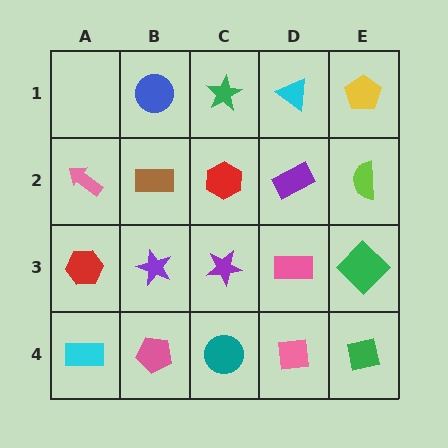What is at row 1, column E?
A yellow pentagon.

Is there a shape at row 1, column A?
No, that cell is empty.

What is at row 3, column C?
A purple star.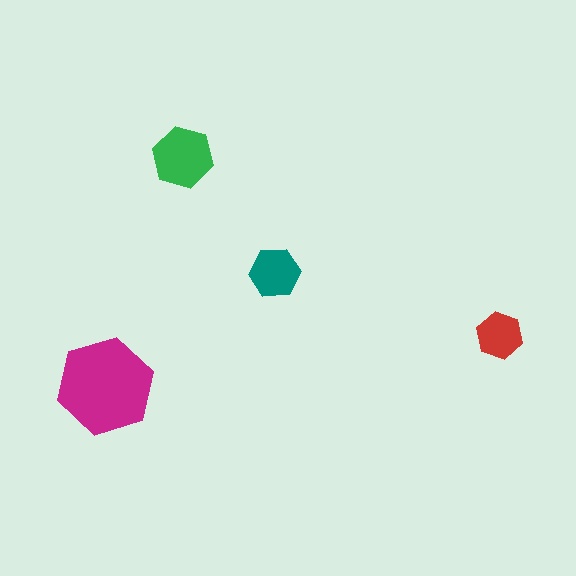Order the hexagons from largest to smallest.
the magenta one, the green one, the teal one, the red one.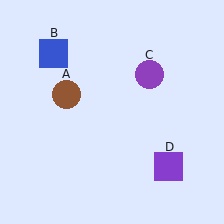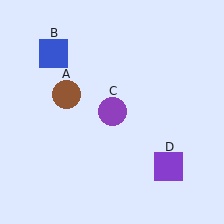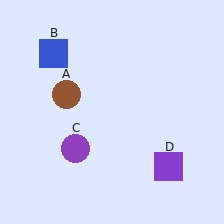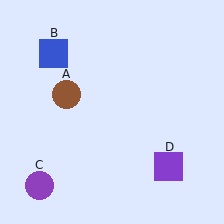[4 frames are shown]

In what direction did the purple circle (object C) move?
The purple circle (object C) moved down and to the left.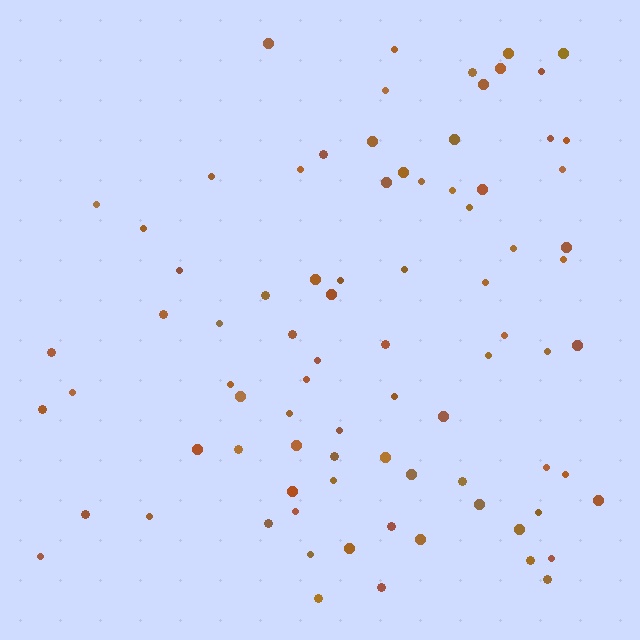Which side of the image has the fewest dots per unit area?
The left.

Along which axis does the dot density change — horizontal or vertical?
Horizontal.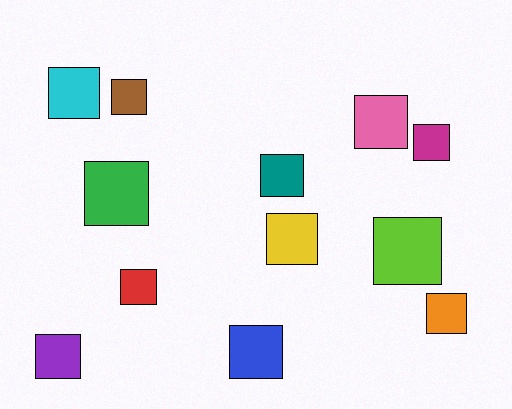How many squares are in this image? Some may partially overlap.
There are 12 squares.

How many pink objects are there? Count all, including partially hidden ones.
There is 1 pink object.